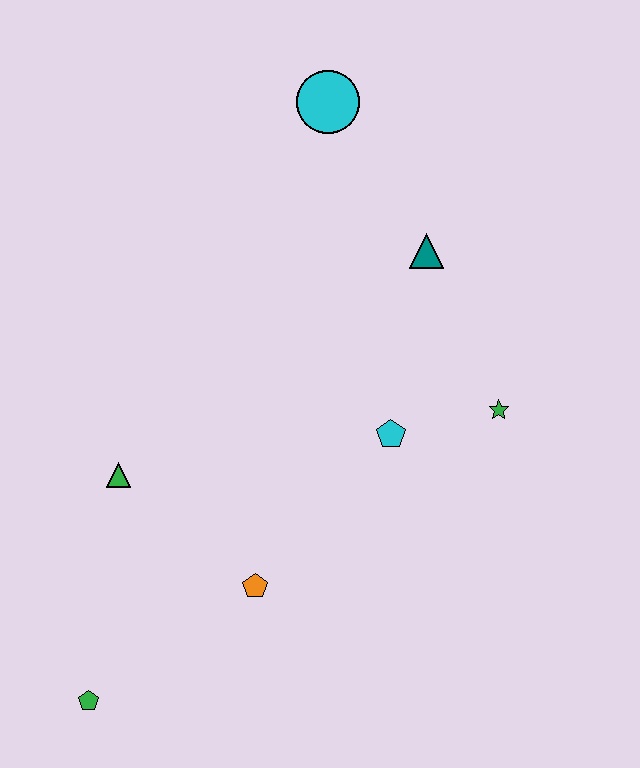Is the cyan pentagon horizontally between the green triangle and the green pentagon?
No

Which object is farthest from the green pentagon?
The cyan circle is farthest from the green pentagon.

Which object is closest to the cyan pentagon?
The green star is closest to the cyan pentagon.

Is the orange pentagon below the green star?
Yes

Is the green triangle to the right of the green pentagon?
Yes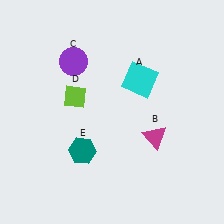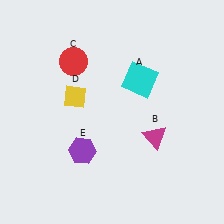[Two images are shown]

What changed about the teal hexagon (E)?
In Image 1, E is teal. In Image 2, it changed to purple.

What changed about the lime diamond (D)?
In Image 1, D is lime. In Image 2, it changed to yellow.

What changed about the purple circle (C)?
In Image 1, C is purple. In Image 2, it changed to red.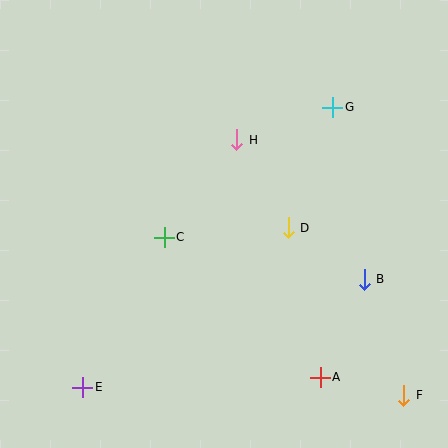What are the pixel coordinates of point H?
Point H is at (237, 140).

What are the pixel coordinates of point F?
Point F is at (404, 395).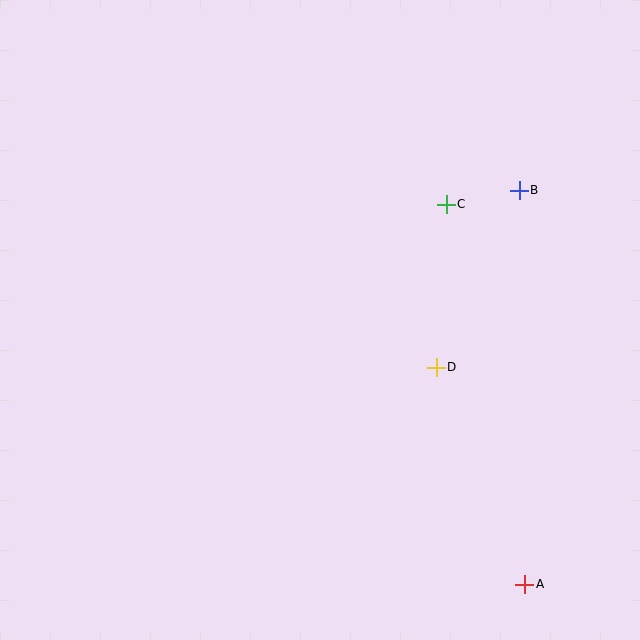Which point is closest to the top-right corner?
Point B is closest to the top-right corner.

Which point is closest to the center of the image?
Point D at (436, 367) is closest to the center.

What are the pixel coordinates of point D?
Point D is at (436, 367).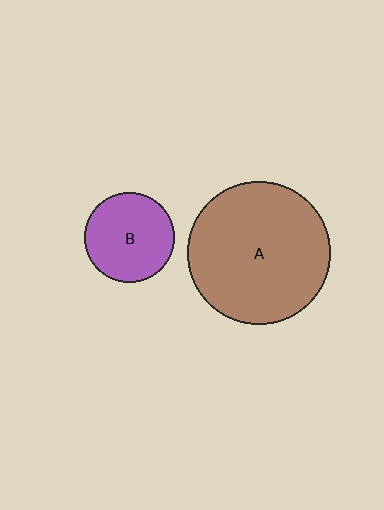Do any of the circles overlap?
No, none of the circles overlap.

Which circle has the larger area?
Circle A (brown).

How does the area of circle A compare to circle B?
Approximately 2.5 times.